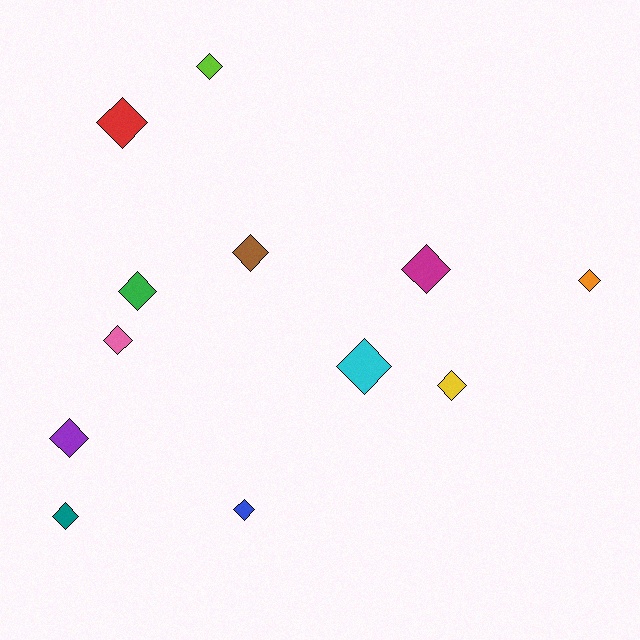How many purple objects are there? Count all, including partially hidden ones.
There is 1 purple object.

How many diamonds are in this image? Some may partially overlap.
There are 12 diamonds.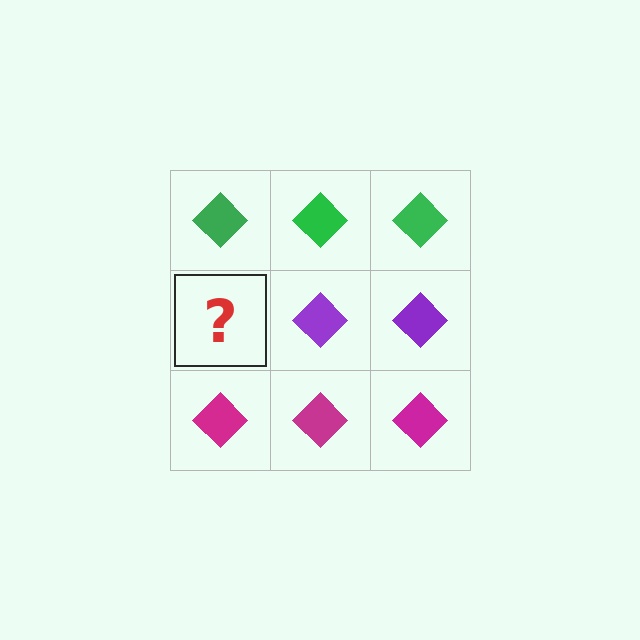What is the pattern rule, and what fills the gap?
The rule is that each row has a consistent color. The gap should be filled with a purple diamond.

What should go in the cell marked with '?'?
The missing cell should contain a purple diamond.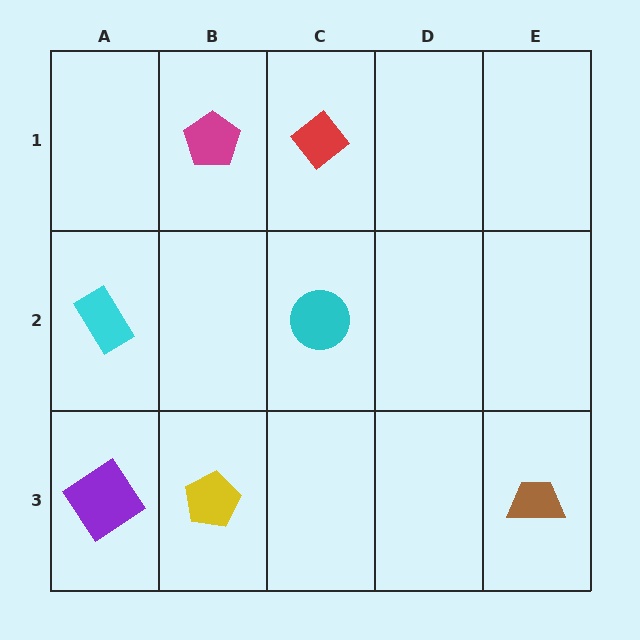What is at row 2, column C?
A cyan circle.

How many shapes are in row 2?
2 shapes.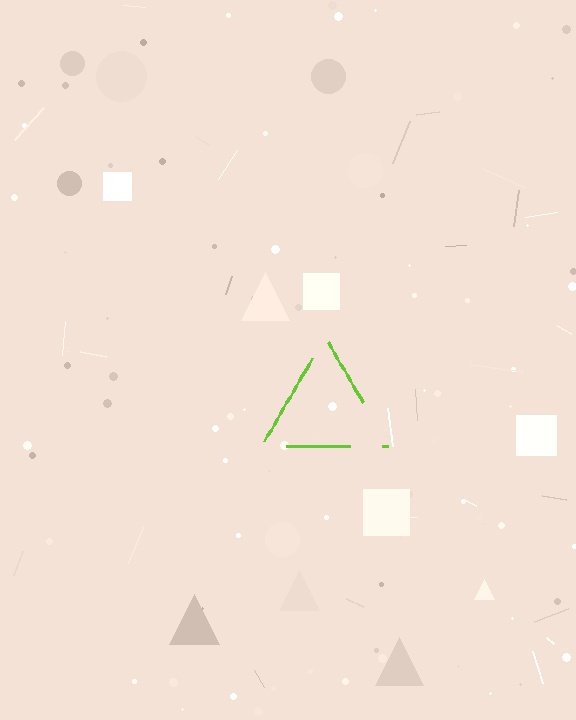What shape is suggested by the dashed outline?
The dashed outline suggests a triangle.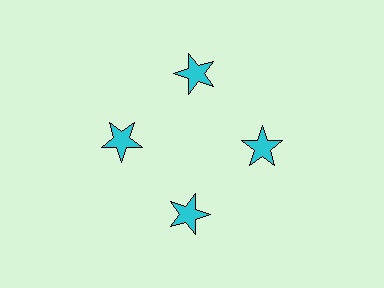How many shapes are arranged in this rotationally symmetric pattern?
There are 4 shapes, arranged in 4 groups of 1.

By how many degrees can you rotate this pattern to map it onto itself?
The pattern maps onto itself every 90 degrees of rotation.